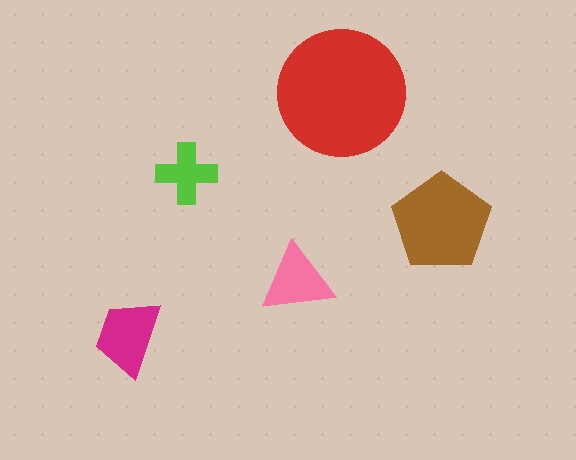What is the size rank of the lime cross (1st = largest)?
5th.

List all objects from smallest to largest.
The lime cross, the pink triangle, the magenta trapezoid, the brown pentagon, the red circle.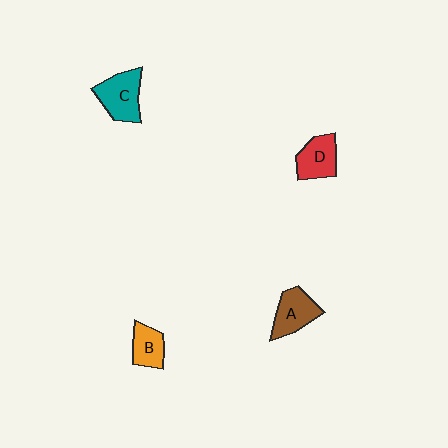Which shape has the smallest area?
Shape B (orange).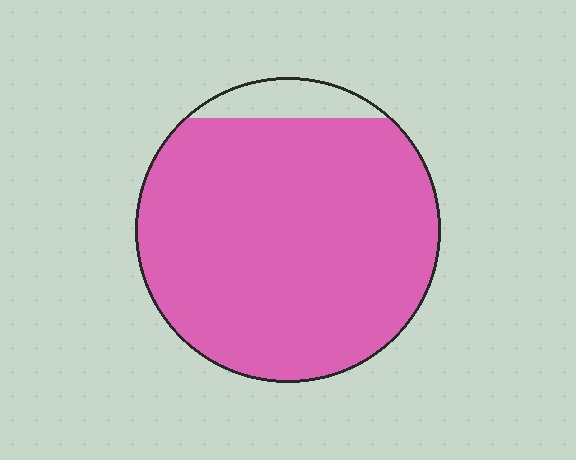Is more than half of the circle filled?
Yes.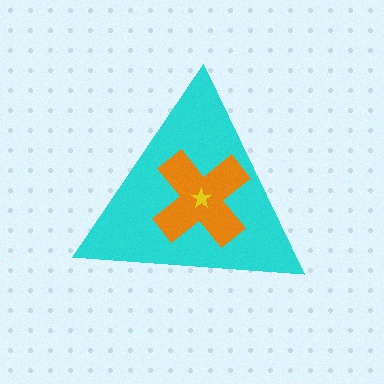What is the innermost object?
The yellow star.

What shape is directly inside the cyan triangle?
The orange cross.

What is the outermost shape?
The cyan triangle.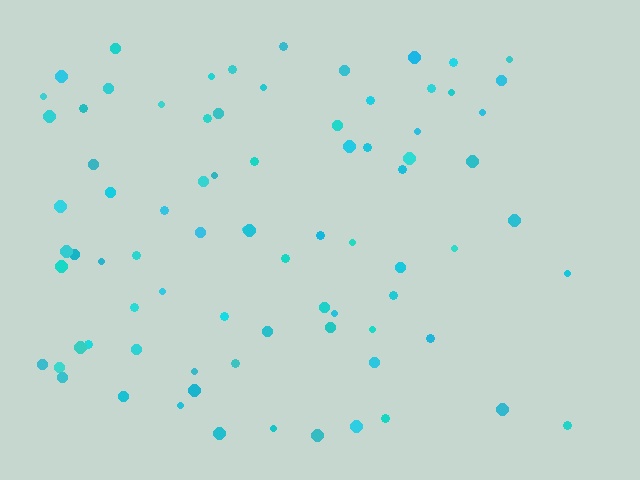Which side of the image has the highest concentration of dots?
The left.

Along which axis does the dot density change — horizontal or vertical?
Horizontal.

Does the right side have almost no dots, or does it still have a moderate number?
Still a moderate number, just noticeably fewer than the left.